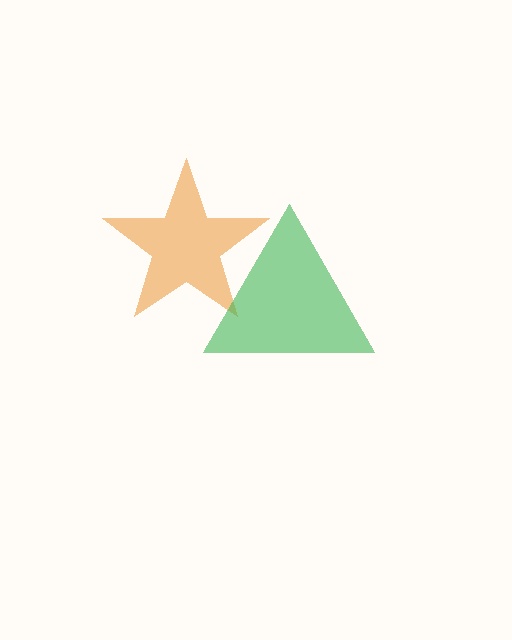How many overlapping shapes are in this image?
There are 2 overlapping shapes in the image.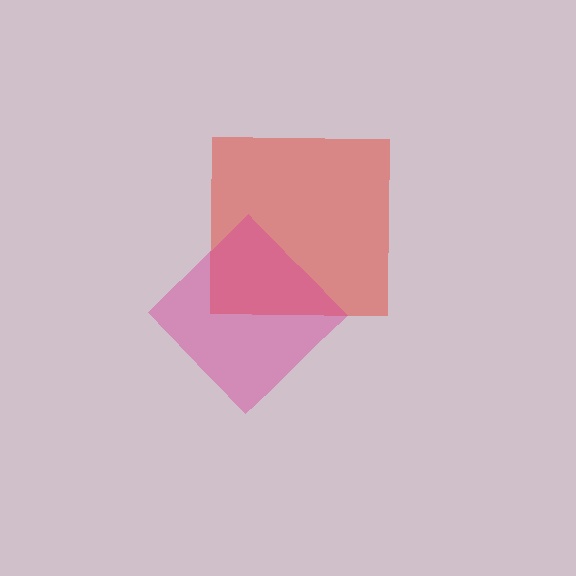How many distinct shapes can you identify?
There are 2 distinct shapes: a red square, a magenta diamond.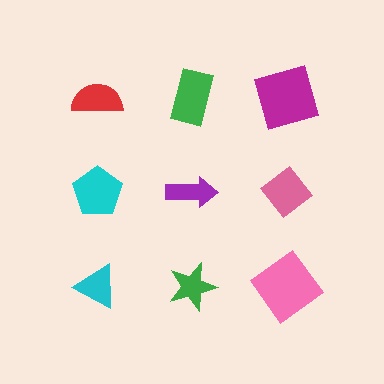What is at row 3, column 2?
A green star.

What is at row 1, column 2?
A green rectangle.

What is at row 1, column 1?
A red semicircle.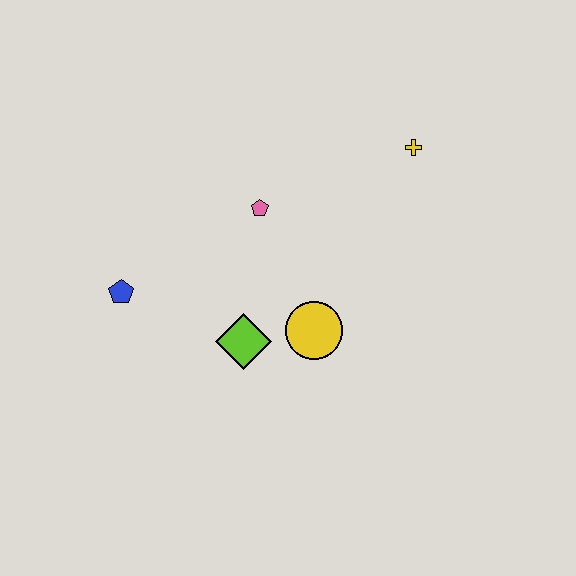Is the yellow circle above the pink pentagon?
No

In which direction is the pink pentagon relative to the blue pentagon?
The pink pentagon is to the right of the blue pentagon.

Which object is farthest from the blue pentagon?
The yellow cross is farthest from the blue pentagon.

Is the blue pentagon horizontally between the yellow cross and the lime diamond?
No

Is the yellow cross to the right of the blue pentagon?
Yes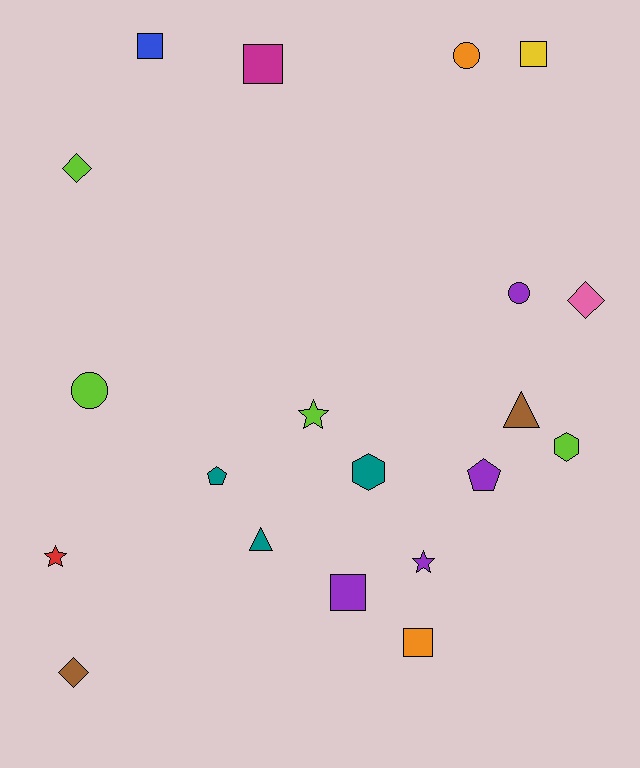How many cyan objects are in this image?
There are no cyan objects.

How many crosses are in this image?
There are no crosses.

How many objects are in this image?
There are 20 objects.